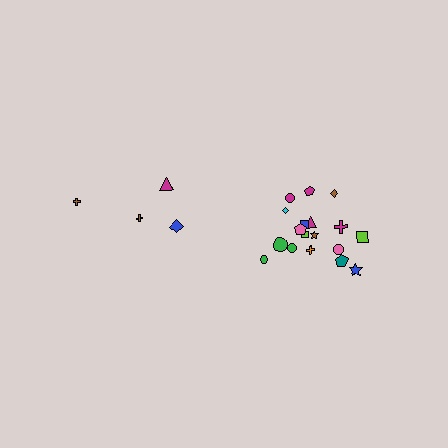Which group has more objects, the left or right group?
The right group.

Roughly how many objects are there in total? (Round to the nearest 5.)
Roughly 20 objects in total.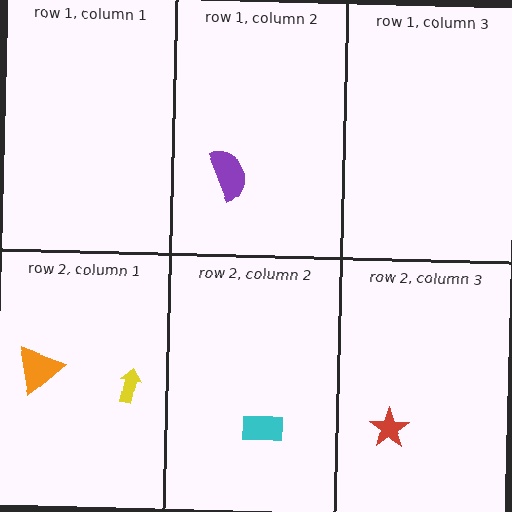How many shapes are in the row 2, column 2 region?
1.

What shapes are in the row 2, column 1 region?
The orange triangle, the yellow arrow.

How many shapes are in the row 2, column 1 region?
2.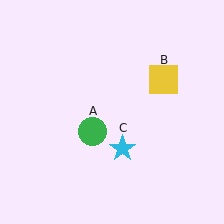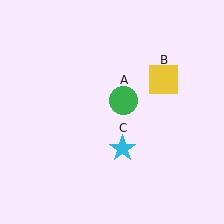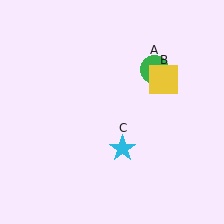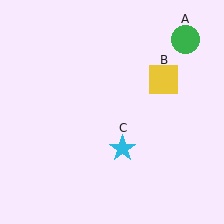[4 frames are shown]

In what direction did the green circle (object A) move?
The green circle (object A) moved up and to the right.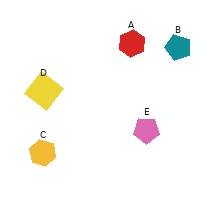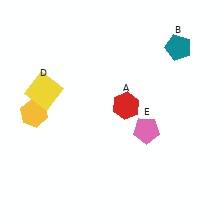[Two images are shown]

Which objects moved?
The objects that moved are: the red hexagon (A), the yellow hexagon (C).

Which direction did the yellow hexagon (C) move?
The yellow hexagon (C) moved up.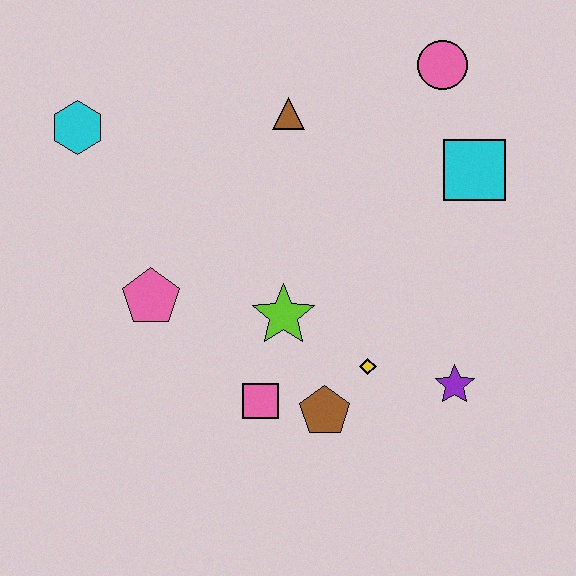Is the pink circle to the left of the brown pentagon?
No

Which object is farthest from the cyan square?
The cyan hexagon is farthest from the cyan square.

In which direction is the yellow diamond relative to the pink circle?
The yellow diamond is below the pink circle.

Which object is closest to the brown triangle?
The pink circle is closest to the brown triangle.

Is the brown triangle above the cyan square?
Yes